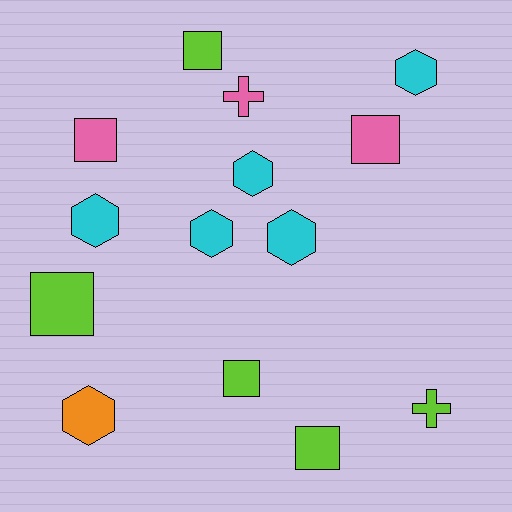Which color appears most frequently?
Lime, with 5 objects.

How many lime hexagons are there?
There are no lime hexagons.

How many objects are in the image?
There are 14 objects.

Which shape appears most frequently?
Hexagon, with 6 objects.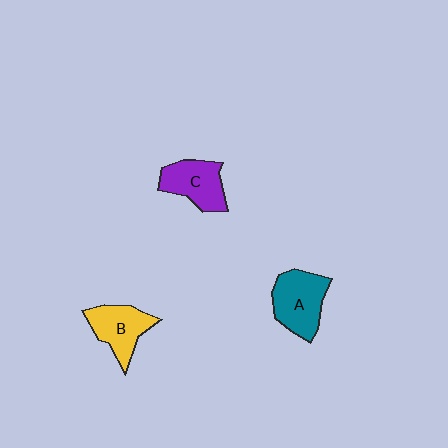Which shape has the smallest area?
Shape B (yellow).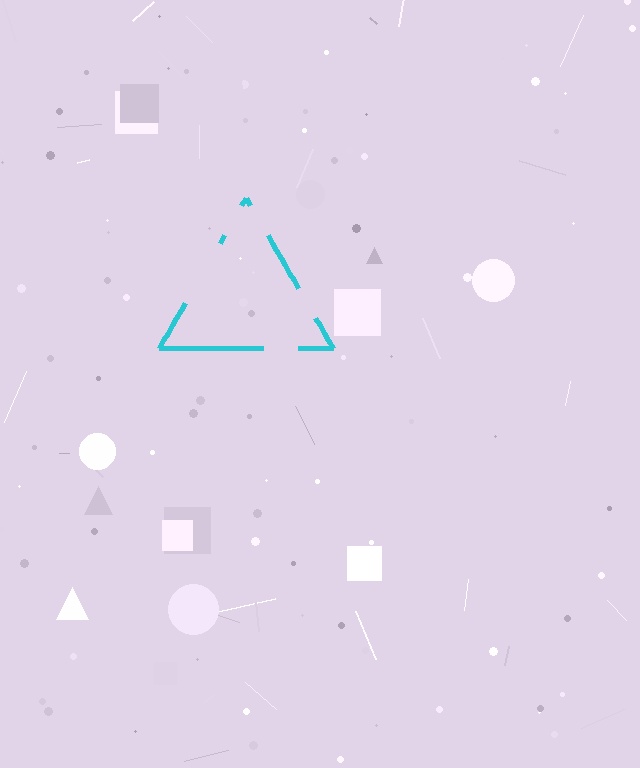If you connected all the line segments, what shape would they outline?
They would outline a triangle.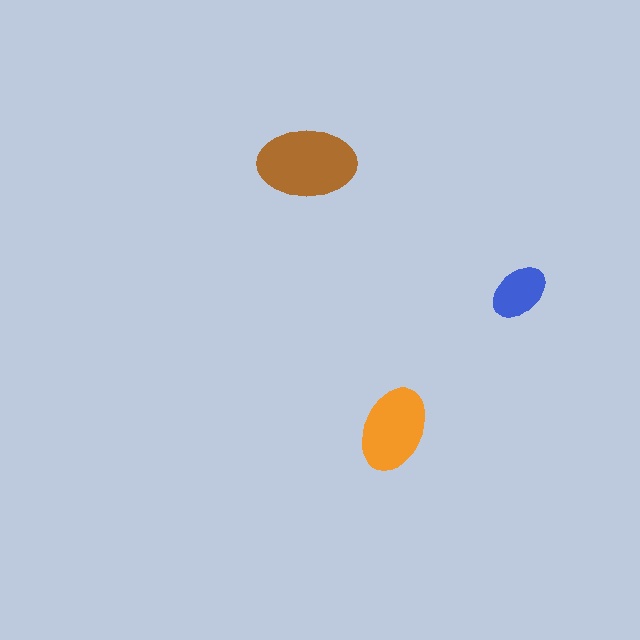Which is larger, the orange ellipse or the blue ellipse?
The orange one.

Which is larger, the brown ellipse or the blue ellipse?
The brown one.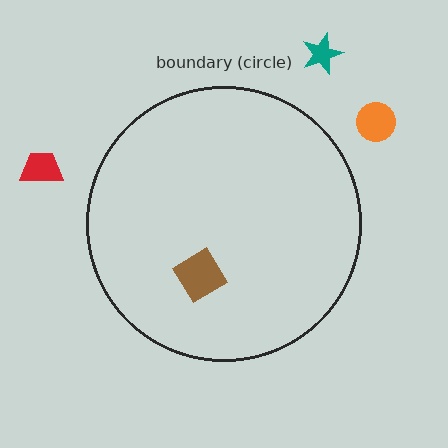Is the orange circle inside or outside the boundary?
Outside.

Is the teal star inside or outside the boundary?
Outside.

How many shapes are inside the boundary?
1 inside, 3 outside.